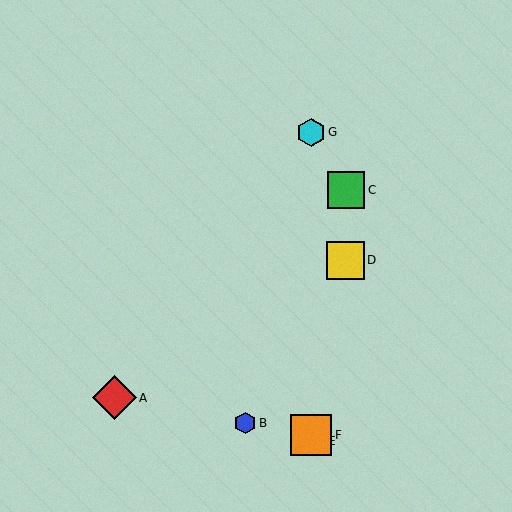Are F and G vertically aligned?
Yes, both are at x≈311.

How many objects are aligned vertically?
3 objects (E, F, G) are aligned vertically.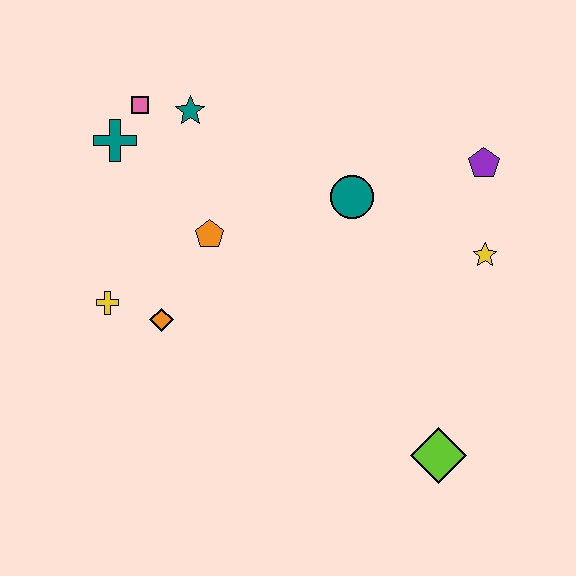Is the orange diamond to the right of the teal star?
No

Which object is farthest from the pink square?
The lime diamond is farthest from the pink square.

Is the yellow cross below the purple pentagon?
Yes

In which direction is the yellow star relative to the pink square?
The yellow star is to the right of the pink square.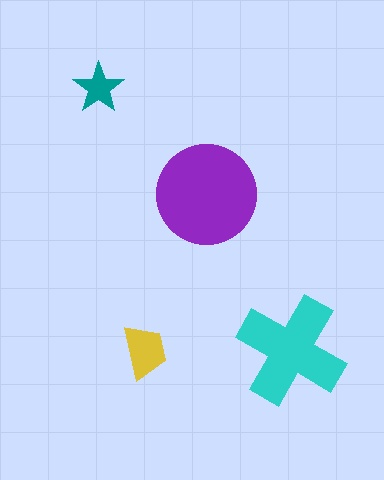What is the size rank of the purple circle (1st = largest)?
1st.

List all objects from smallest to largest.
The teal star, the yellow trapezoid, the cyan cross, the purple circle.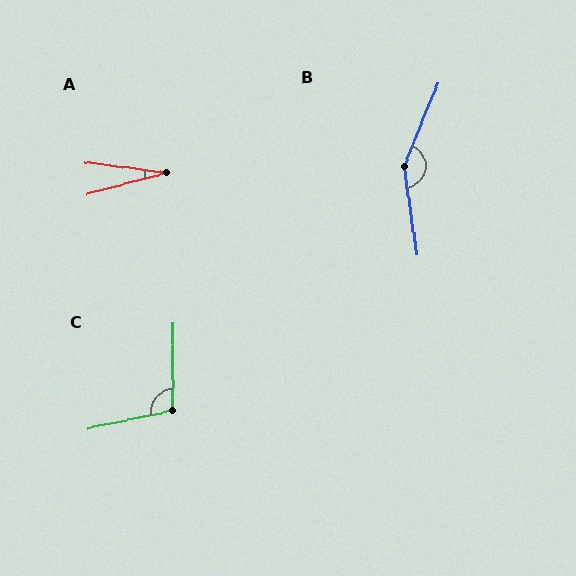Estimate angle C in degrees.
Approximately 102 degrees.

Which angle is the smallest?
A, at approximately 23 degrees.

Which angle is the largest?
B, at approximately 150 degrees.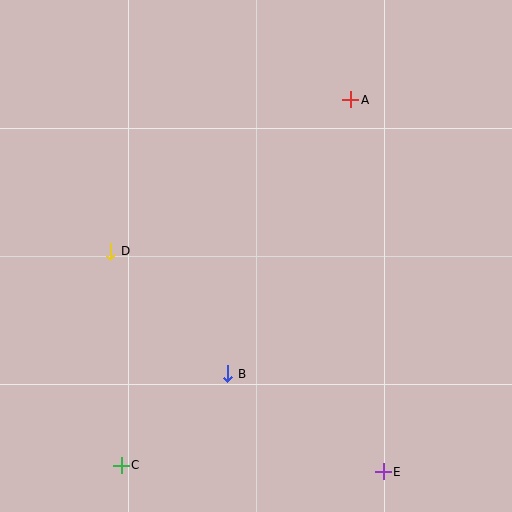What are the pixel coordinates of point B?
Point B is at (228, 374).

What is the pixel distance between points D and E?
The distance between D and E is 351 pixels.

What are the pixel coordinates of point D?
Point D is at (111, 251).